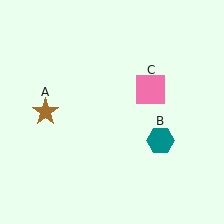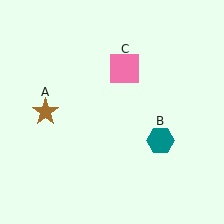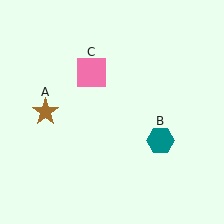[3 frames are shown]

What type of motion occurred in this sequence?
The pink square (object C) rotated counterclockwise around the center of the scene.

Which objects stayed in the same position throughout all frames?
Brown star (object A) and teal hexagon (object B) remained stationary.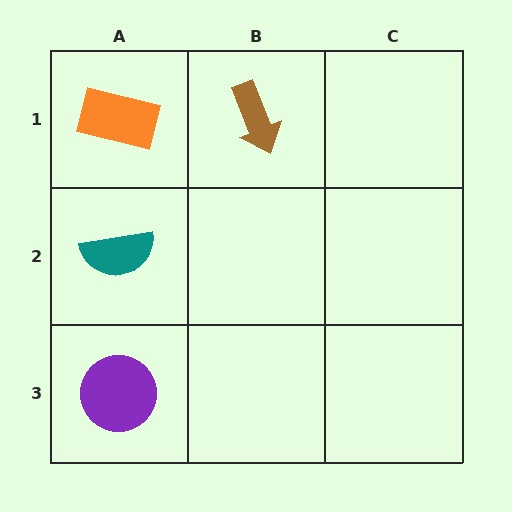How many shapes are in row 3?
1 shape.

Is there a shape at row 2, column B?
No, that cell is empty.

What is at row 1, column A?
An orange rectangle.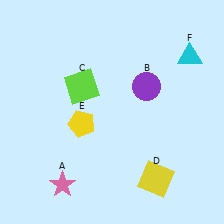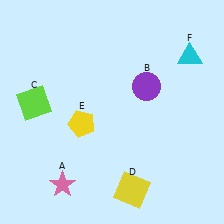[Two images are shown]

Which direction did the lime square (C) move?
The lime square (C) moved left.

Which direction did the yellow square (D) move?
The yellow square (D) moved left.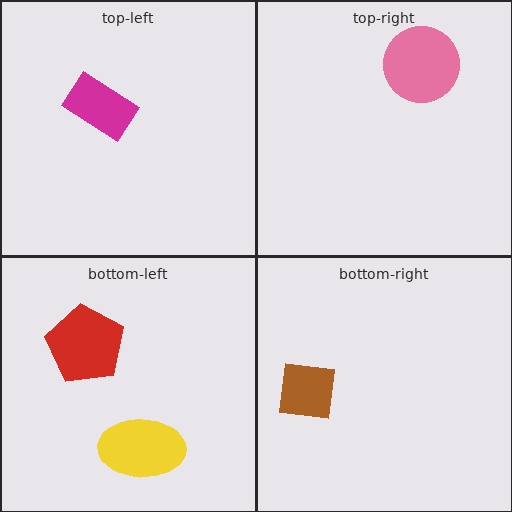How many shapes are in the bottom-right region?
1.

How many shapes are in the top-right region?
1.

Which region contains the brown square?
The bottom-right region.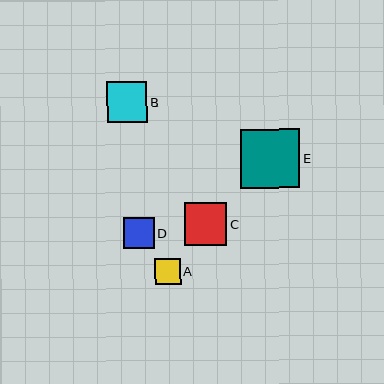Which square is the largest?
Square E is the largest with a size of approximately 59 pixels.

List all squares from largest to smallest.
From largest to smallest: E, C, B, D, A.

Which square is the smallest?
Square A is the smallest with a size of approximately 25 pixels.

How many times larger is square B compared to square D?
Square B is approximately 1.3 times the size of square D.